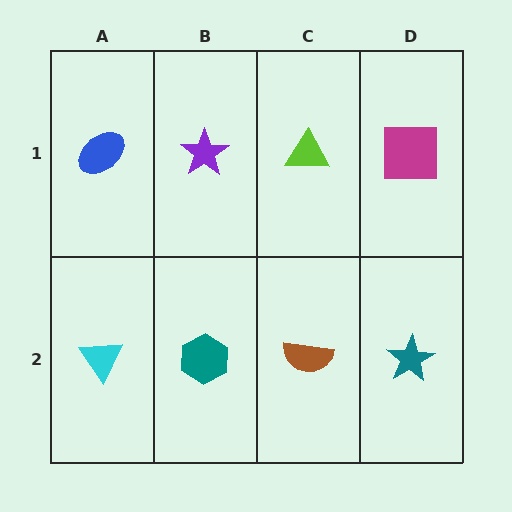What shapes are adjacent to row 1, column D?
A teal star (row 2, column D), a lime triangle (row 1, column C).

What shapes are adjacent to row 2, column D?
A magenta square (row 1, column D), a brown semicircle (row 2, column C).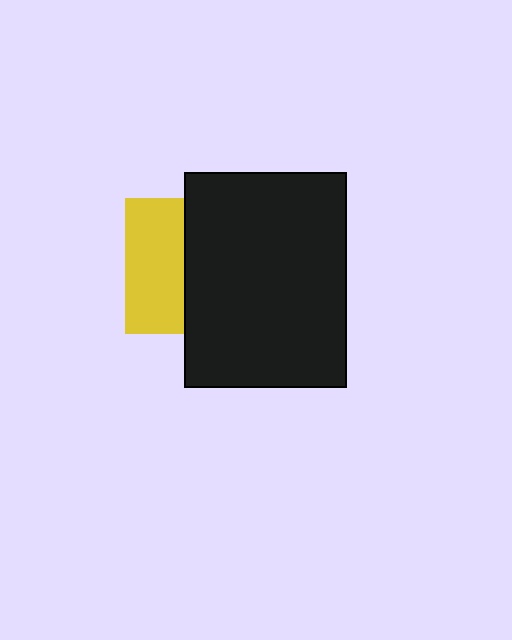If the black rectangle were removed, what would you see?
You would see the complete yellow square.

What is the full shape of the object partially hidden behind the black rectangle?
The partially hidden object is a yellow square.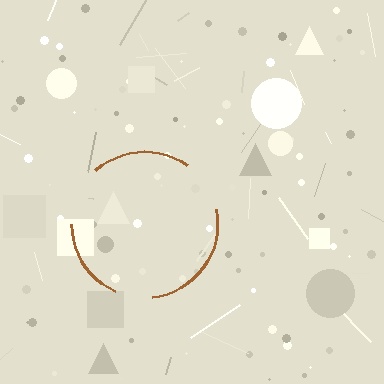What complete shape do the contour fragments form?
The contour fragments form a circle.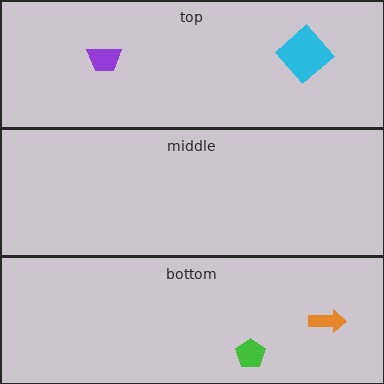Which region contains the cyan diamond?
The top region.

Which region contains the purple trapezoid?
The top region.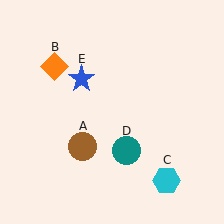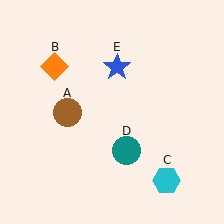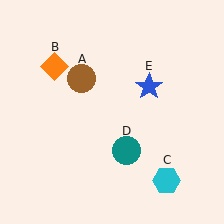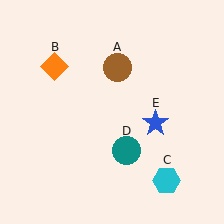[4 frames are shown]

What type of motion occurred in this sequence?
The brown circle (object A), blue star (object E) rotated clockwise around the center of the scene.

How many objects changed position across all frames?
2 objects changed position: brown circle (object A), blue star (object E).